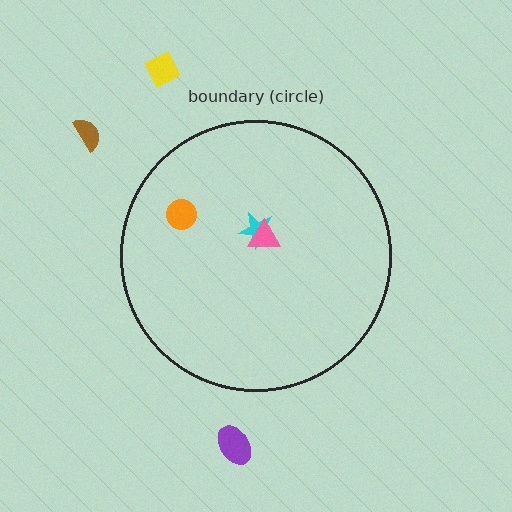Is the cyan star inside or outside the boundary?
Inside.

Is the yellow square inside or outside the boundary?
Outside.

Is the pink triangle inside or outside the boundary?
Inside.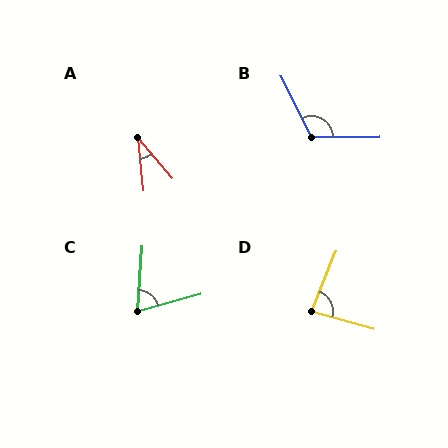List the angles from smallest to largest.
A (34°), C (71°), D (83°), B (116°).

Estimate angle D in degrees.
Approximately 83 degrees.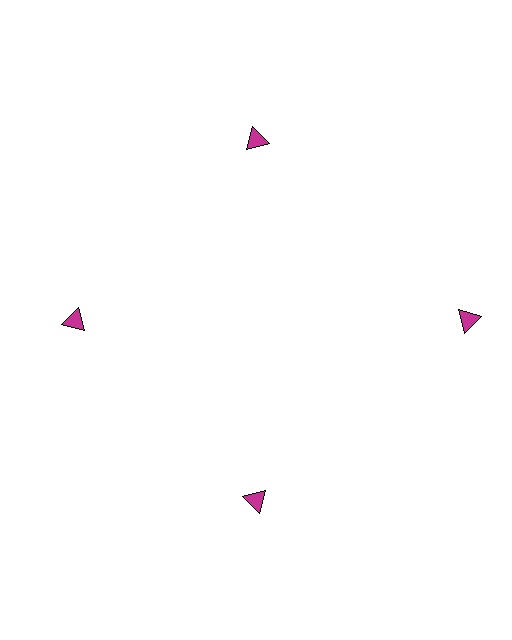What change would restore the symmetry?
The symmetry would be restored by moving it inward, back onto the ring so that all 4 triangles sit at equal angles and equal distance from the center.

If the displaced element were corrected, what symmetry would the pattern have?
It would have 4-fold rotational symmetry — the pattern would map onto itself every 90 degrees.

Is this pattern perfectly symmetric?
No. The 4 magenta triangles are arranged in a ring, but one element near the 3 o'clock position is pushed outward from the center, breaking the 4-fold rotational symmetry.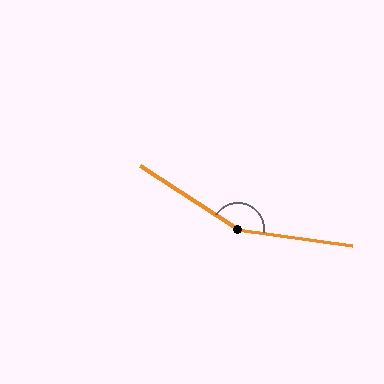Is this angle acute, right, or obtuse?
It is obtuse.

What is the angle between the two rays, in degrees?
Approximately 155 degrees.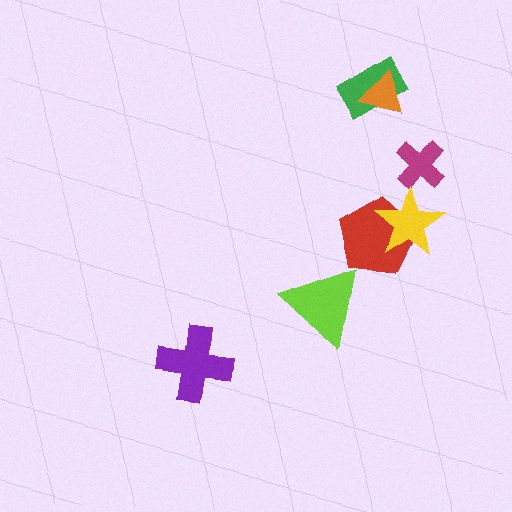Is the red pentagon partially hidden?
Yes, it is partially covered by another shape.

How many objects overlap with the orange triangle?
1 object overlaps with the orange triangle.